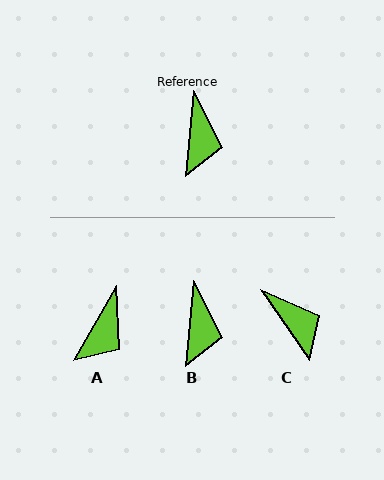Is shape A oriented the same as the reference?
No, it is off by about 24 degrees.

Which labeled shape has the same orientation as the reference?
B.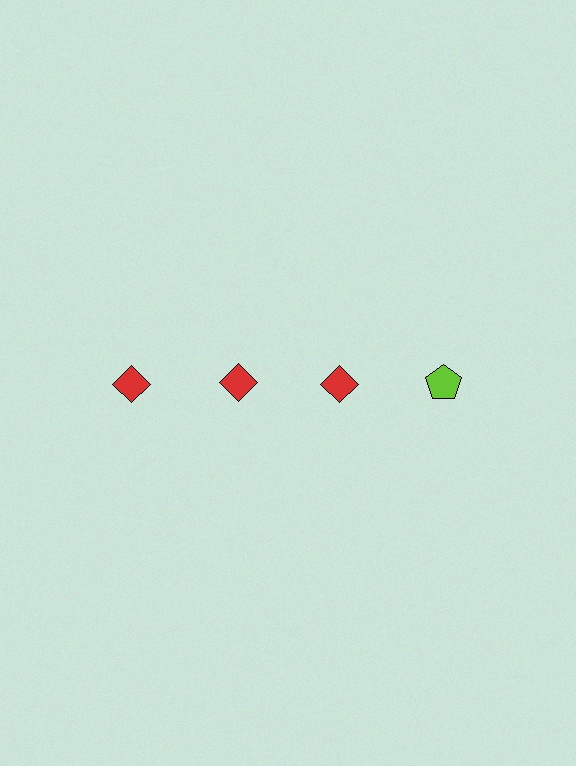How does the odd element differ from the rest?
It differs in both color (lime instead of red) and shape (pentagon instead of diamond).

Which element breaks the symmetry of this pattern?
The lime pentagon in the top row, second from right column breaks the symmetry. All other shapes are red diamonds.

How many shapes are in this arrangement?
There are 4 shapes arranged in a grid pattern.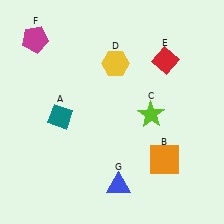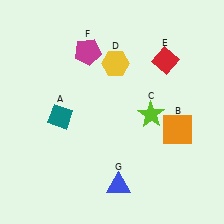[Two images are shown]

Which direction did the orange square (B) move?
The orange square (B) moved up.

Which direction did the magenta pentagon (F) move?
The magenta pentagon (F) moved right.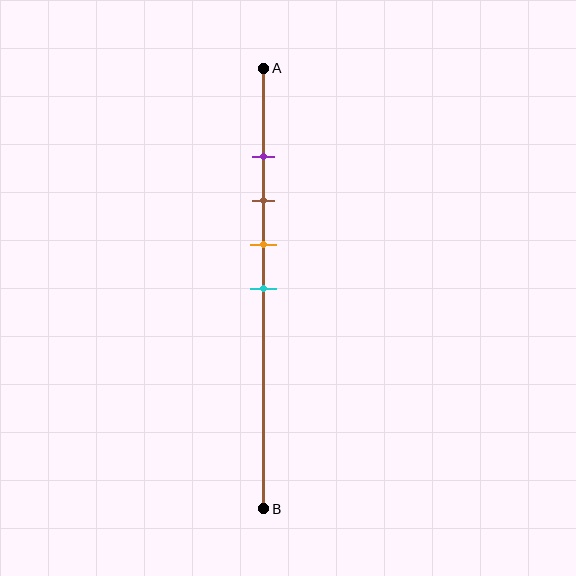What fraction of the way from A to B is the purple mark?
The purple mark is approximately 20% (0.2) of the way from A to B.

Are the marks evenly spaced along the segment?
Yes, the marks are approximately evenly spaced.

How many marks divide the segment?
There are 4 marks dividing the segment.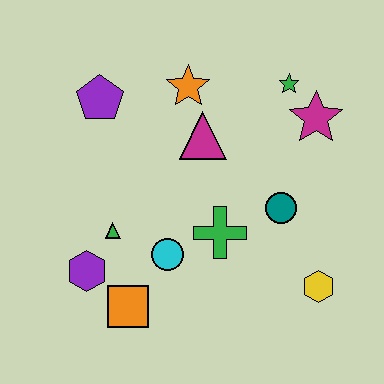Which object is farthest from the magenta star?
The purple hexagon is farthest from the magenta star.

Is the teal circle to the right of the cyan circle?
Yes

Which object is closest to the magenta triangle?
The orange star is closest to the magenta triangle.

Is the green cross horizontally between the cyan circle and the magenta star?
Yes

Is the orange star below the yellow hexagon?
No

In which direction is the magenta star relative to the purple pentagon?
The magenta star is to the right of the purple pentagon.